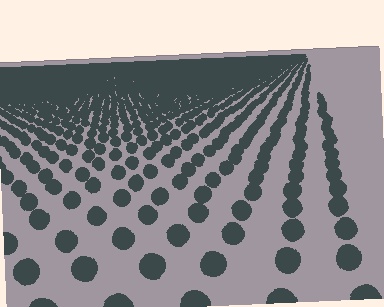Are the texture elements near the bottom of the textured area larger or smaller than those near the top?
Larger. Near the bottom, elements are closer to the viewer and appear at a bigger on-screen size.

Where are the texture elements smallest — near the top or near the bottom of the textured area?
Near the top.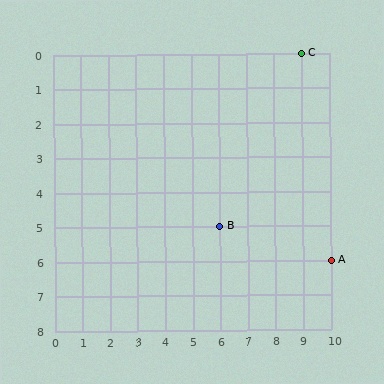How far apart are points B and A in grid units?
Points B and A are 4 columns and 1 row apart (about 4.1 grid units diagonally).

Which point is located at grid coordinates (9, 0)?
Point C is at (9, 0).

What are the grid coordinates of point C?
Point C is at grid coordinates (9, 0).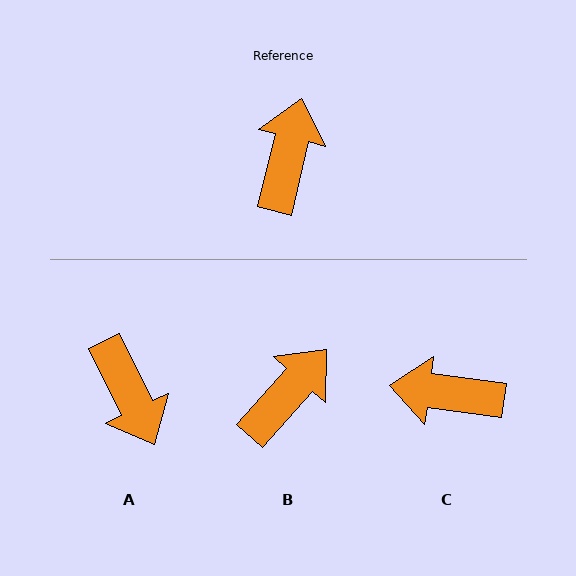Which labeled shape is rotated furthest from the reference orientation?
A, about 140 degrees away.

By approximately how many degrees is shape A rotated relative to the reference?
Approximately 140 degrees clockwise.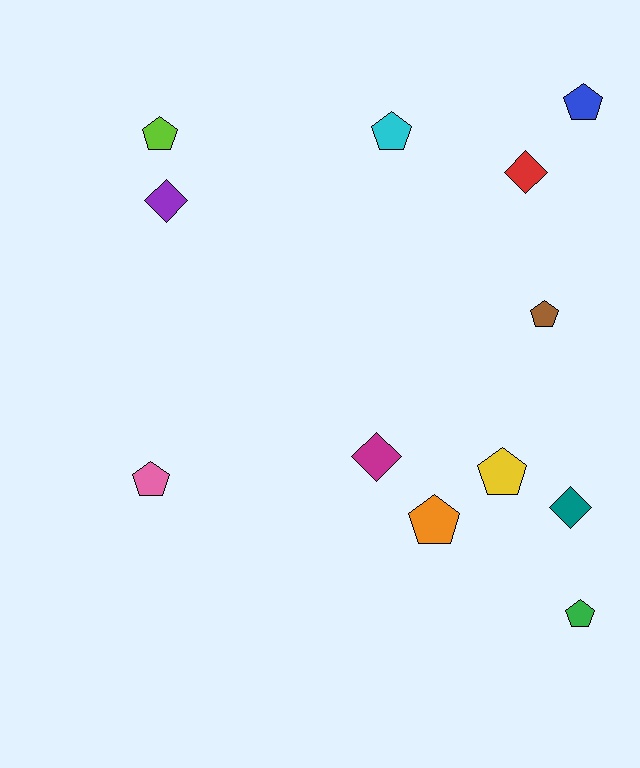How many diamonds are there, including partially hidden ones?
There are 4 diamonds.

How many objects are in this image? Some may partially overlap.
There are 12 objects.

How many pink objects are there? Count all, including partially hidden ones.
There is 1 pink object.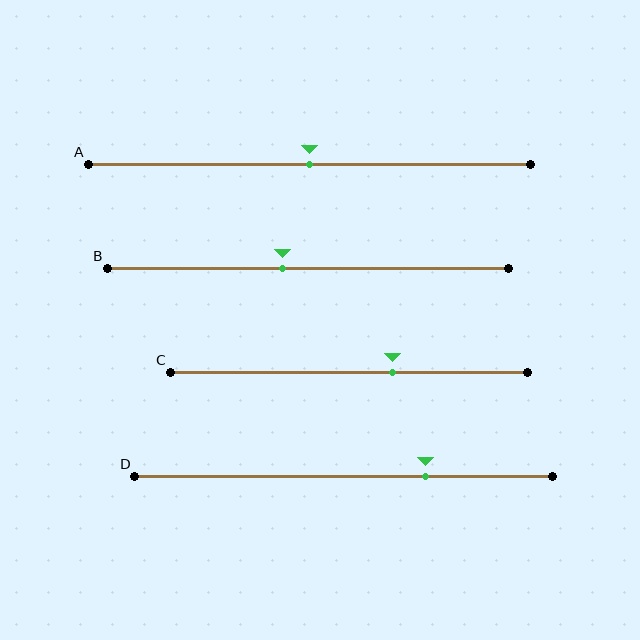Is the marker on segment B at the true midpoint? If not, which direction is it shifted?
No, the marker on segment B is shifted to the left by about 6% of the segment length.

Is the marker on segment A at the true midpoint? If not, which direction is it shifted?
Yes, the marker on segment A is at the true midpoint.